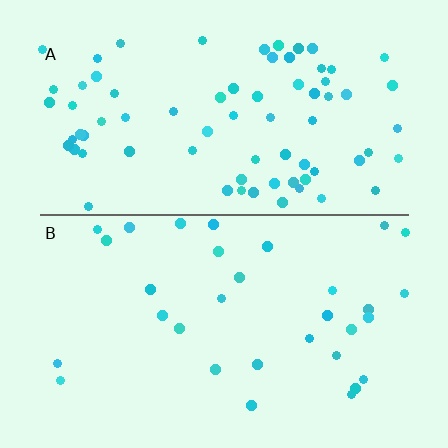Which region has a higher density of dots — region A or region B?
A (the top).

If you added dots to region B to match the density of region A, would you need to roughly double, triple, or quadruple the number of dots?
Approximately double.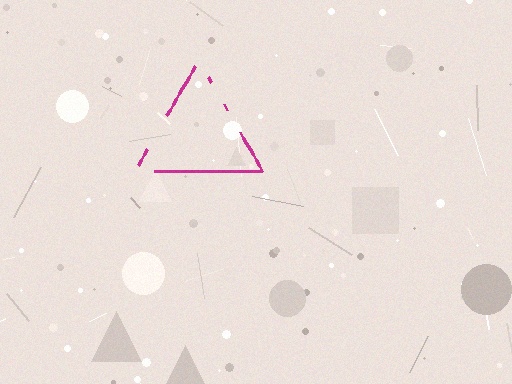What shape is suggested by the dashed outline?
The dashed outline suggests a triangle.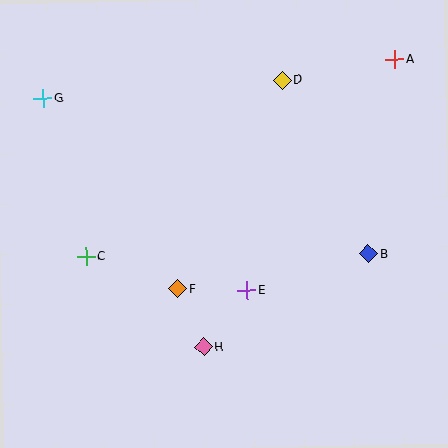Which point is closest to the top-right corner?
Point A is closest to the top-right corner.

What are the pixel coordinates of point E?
Point E is at (247, 290).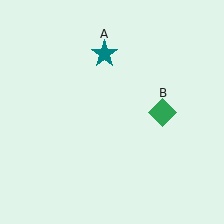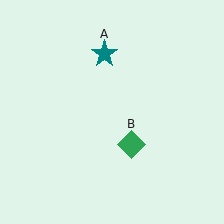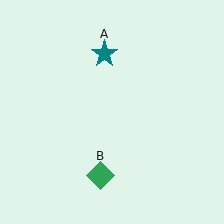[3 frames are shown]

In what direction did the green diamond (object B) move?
The green diamond (object B) moved down and to the left.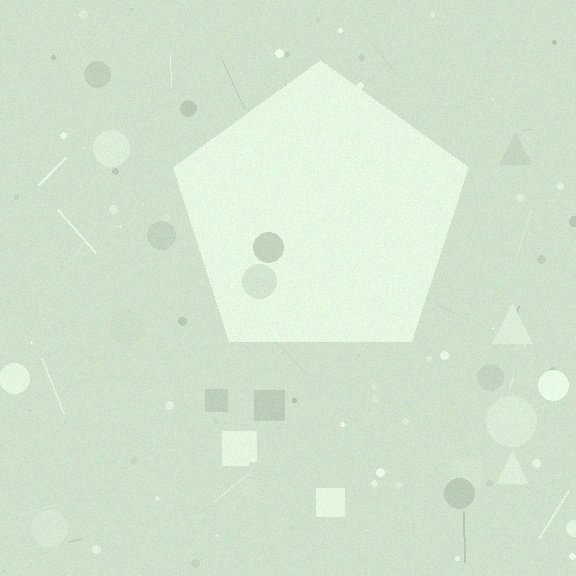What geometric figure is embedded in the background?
A pentagon is embedded in the background.